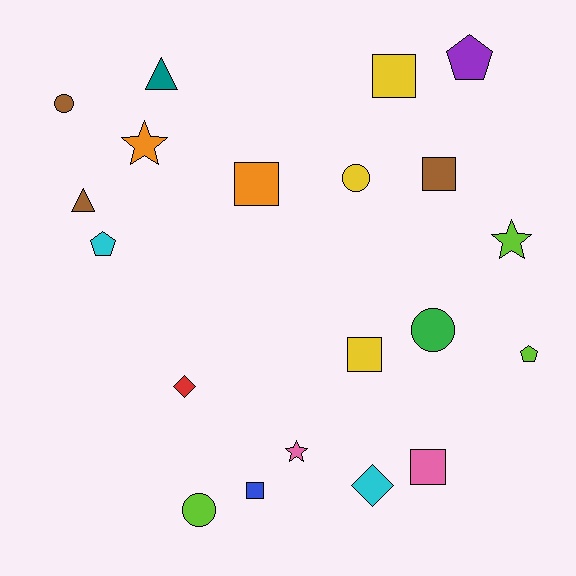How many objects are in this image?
There are 20 objects.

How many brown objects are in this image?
There are 3 brown objects.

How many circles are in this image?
There are 4 circles.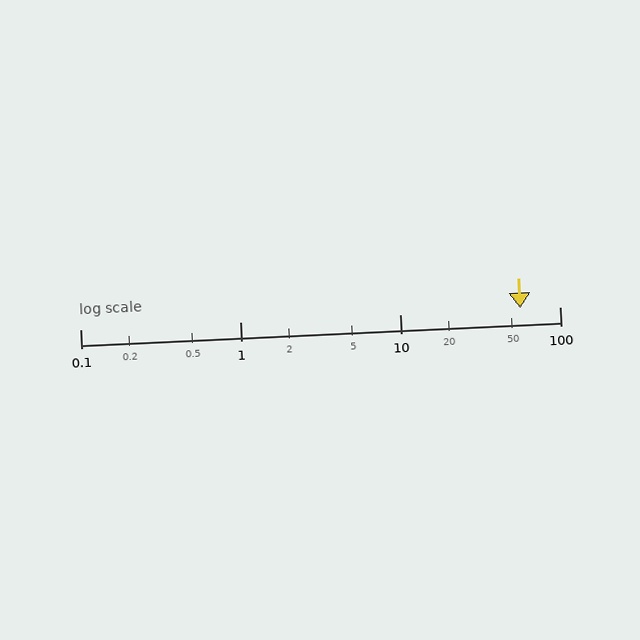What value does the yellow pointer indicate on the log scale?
The pointer indicates approximately 57.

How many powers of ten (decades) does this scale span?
The scale spans 3 decades, from 0.1 to 100.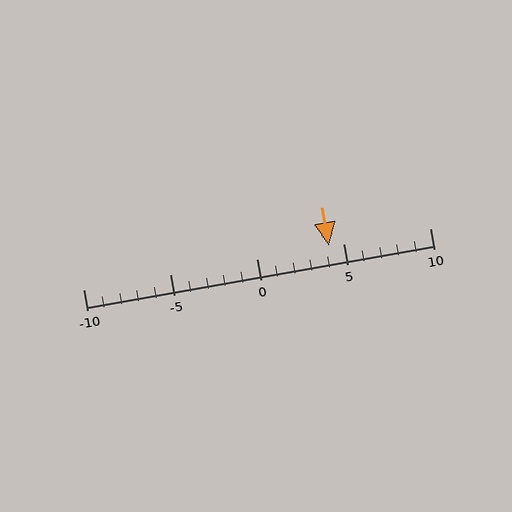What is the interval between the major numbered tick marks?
The major tick marks are spaced 5 units apart.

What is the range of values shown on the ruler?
The ruler shows values from -10 to 10.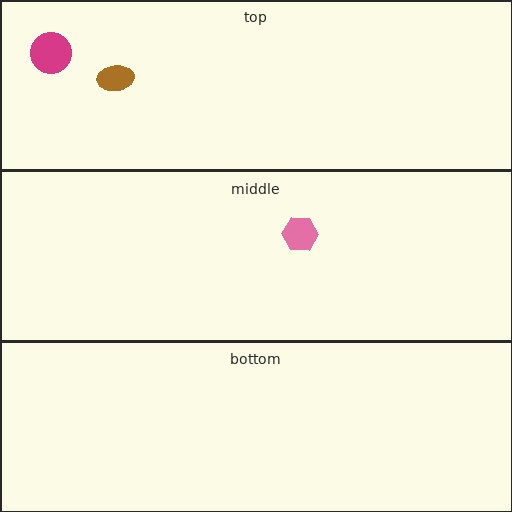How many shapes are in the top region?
2.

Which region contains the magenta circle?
The top region.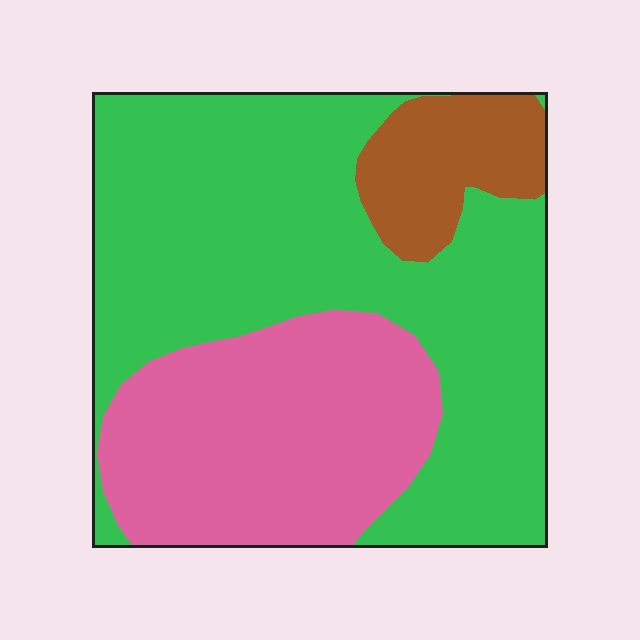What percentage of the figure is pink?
Pink takes up about one third (1/3) of the figure.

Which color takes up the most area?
Green, at roughly 55%.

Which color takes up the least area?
Brown, at roughly 10%.